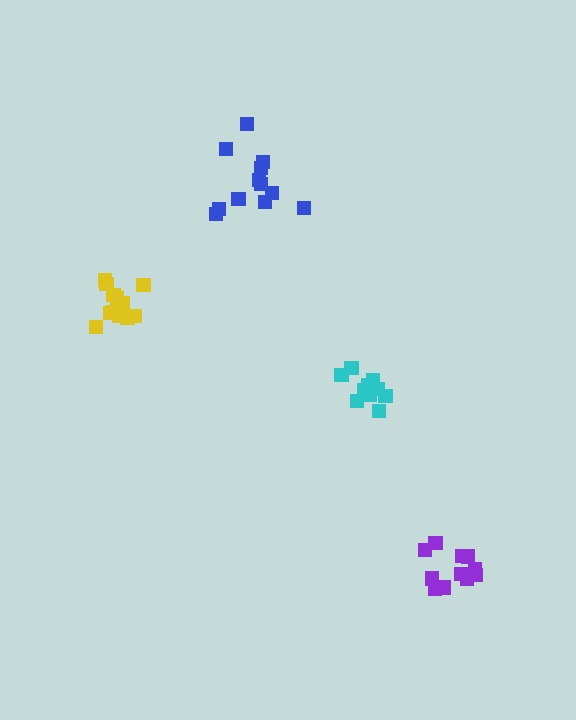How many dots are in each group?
Group 1: 10 dots, Group 2: 12 dots, Group 3: 12 dots, Group 4: 12 dots (46 total).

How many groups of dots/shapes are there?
There are 4 groups.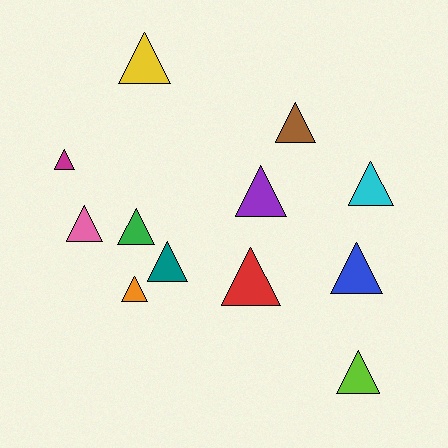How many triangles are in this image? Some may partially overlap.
There are 12 triangles.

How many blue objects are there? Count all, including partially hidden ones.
There is 1 blue object.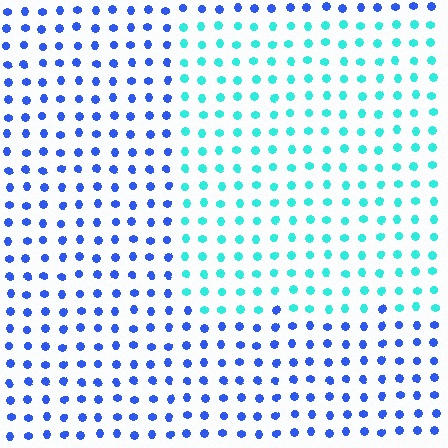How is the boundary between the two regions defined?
The boundary is defined purely by a slight shift in hue (about 52 degrees). Spacing, size, and orientation are identical on both sides.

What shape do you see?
I see a rectangle.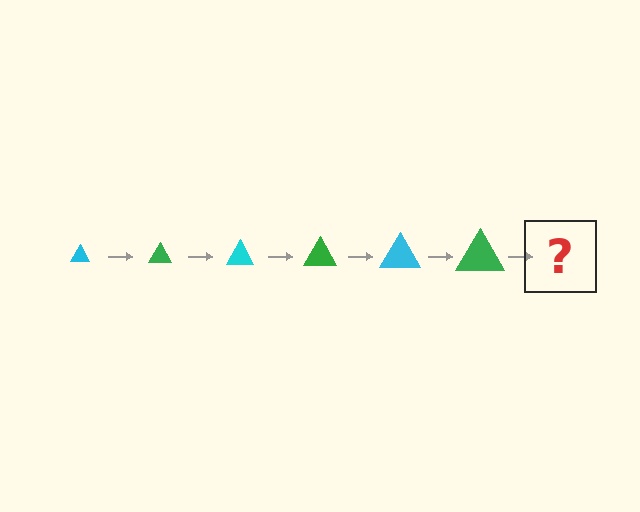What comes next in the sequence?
The next element should be a cyan triangle, larger than the previous one.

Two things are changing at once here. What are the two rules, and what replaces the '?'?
The two rules are that the triangle grows larger each step and the color cycles through cyan and green. The '?' should be a cyan triangle, larger than the previous one.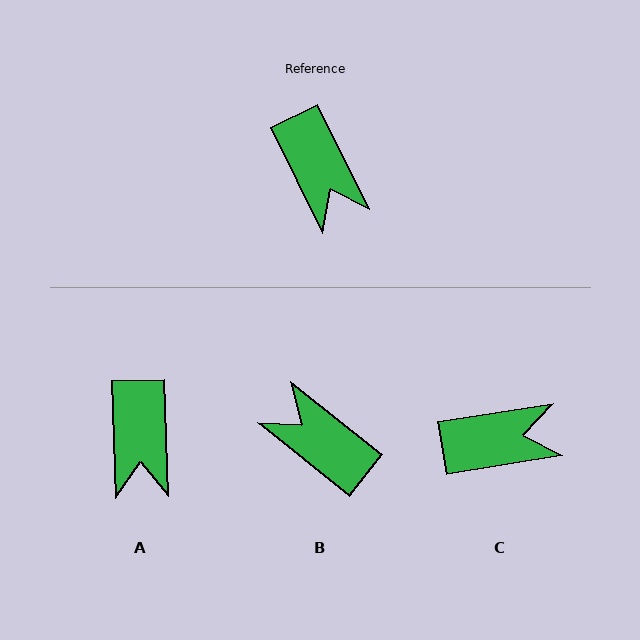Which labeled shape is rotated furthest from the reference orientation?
B, about 155 degrees away.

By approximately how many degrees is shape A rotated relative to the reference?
Approximately 25 degrees clockwise.